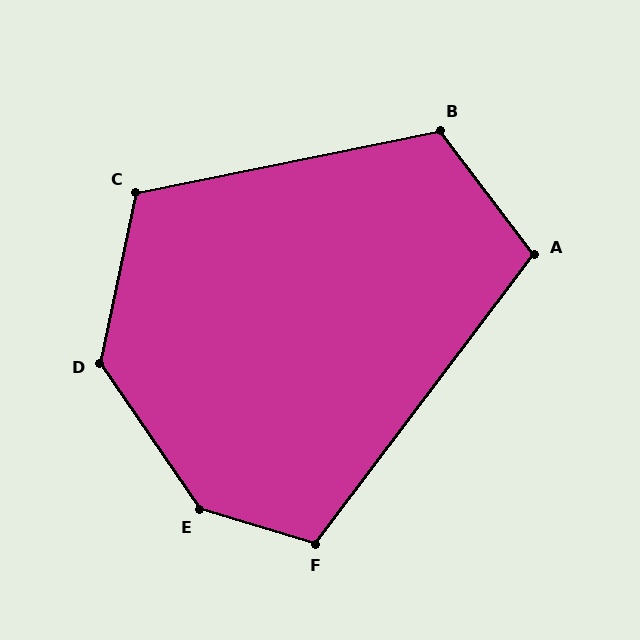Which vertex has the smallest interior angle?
A, at approximately 106 degrees.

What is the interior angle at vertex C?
Approximately 113 degrees (obtuse).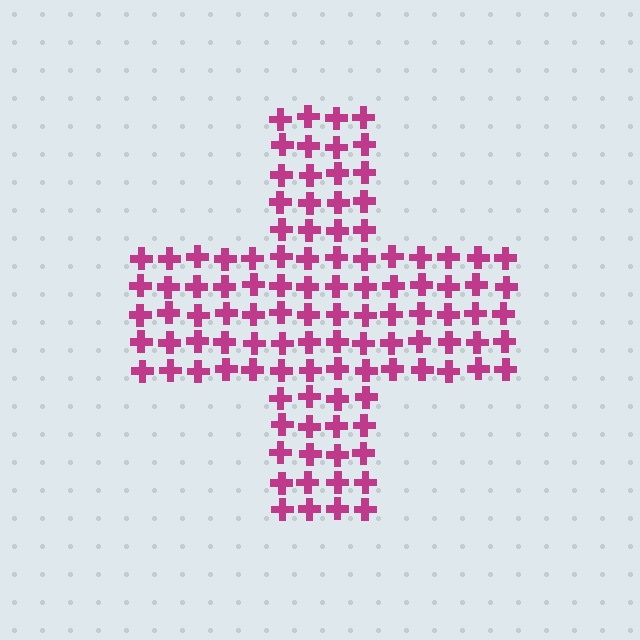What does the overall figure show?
The overall figure shows a cross.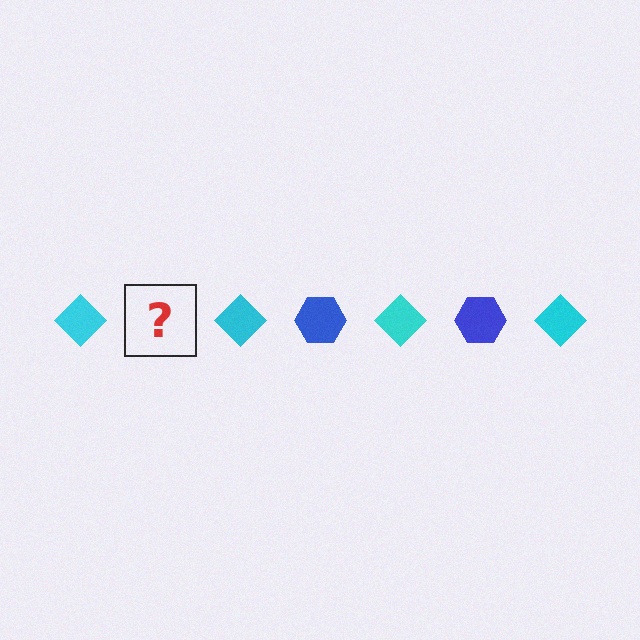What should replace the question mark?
The question mark should be replaced with a blue hexagon.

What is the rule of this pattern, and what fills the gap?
The rule is that the pattern alternates between cyan diamond and blue hexagon. The gap should be filled with a blue hexagon.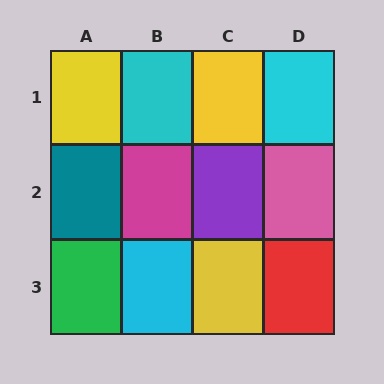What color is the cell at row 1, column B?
Cyan.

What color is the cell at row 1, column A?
Yellow.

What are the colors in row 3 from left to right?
Green, cyan, yellow, red.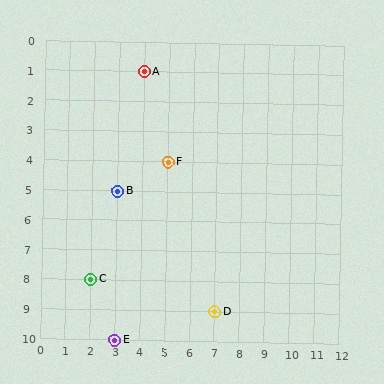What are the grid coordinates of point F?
Point F is at grid coordinates (5, 4).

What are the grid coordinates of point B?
Point B is at grid coordinates (3, 5).